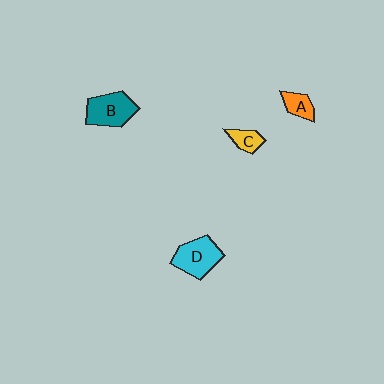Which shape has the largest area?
Shape D (cyan).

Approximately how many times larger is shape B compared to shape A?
Approximately 2.1 times.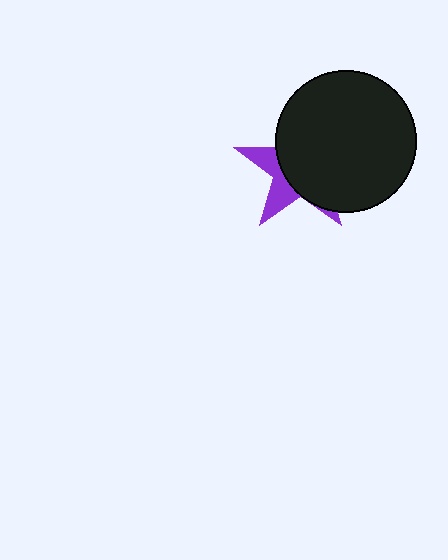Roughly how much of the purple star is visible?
A small part of it is visible (roughly 32%).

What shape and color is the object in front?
The object in front is a black circle.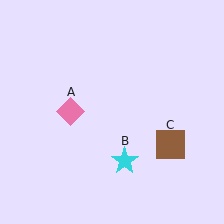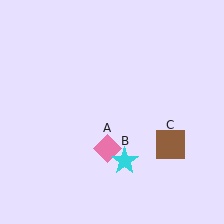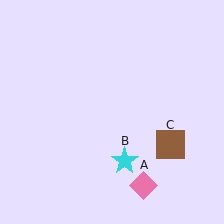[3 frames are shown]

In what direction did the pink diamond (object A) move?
The pink diamond (object A) moved down and to the right.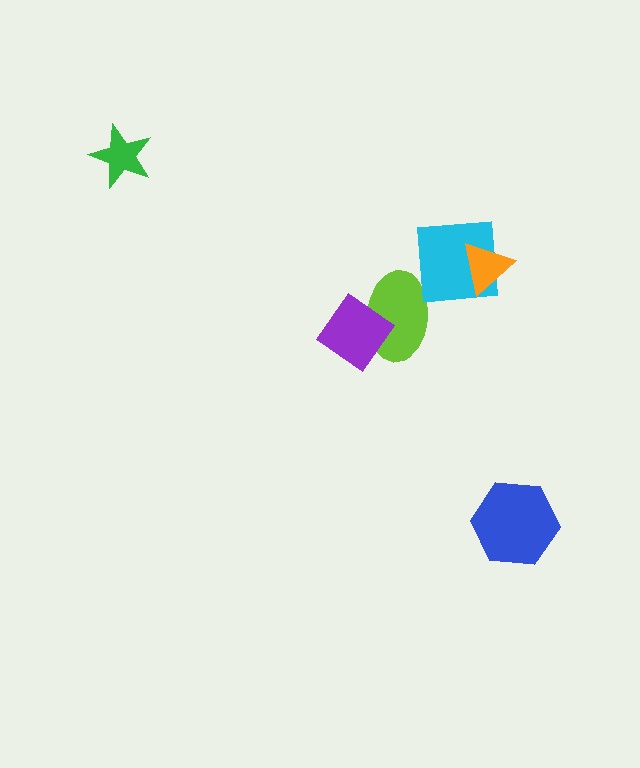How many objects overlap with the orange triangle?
1 object overlaps with the orange triangle.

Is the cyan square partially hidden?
Yes, it is partially covered by another shape.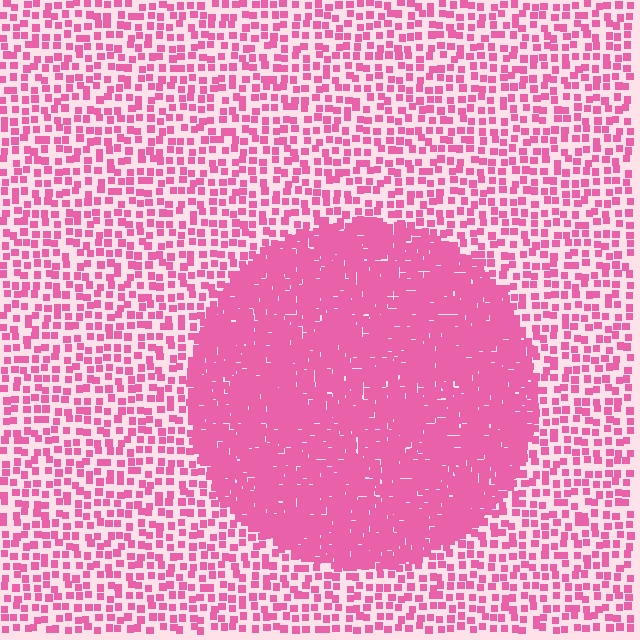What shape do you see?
I see a circle.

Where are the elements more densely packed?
The elements are more densely packed inside the circle boundary.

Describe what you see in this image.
The image contains small pink elements arranged at two different densities. A circle-shaped region is visible where the elements are more densely packed than the surrounding area.